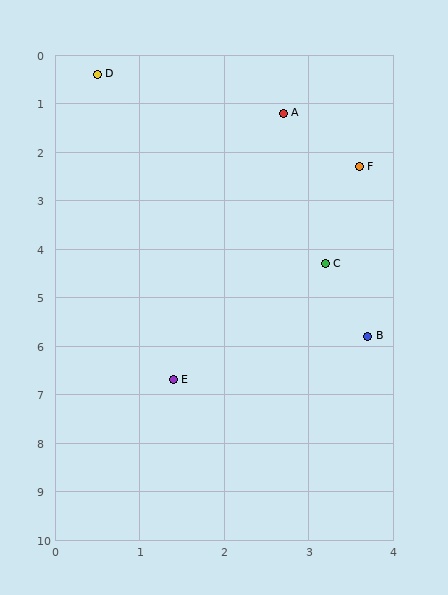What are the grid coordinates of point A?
Point A is at approximately (2.7, 1.2).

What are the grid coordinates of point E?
Point E is at approximately (1.4, 6.7).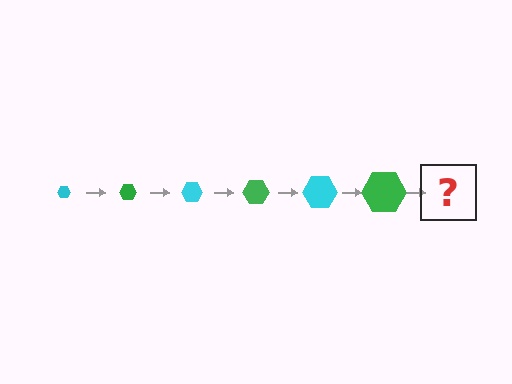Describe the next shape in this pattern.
It should be a cyan hexagon, larger than the previous one.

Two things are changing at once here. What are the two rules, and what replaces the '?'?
The two rules are that the hexagon grows larger each step and the color cycles through cyan and green. The '?' should be a cyan hexagon, larger than the previous one.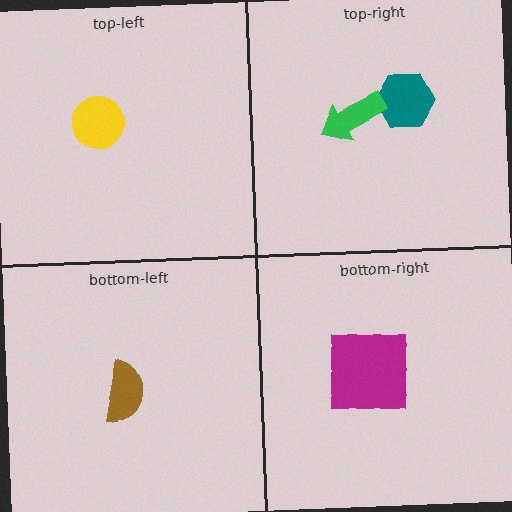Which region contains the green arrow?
The top-right region.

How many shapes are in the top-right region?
2.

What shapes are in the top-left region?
The yellow circle.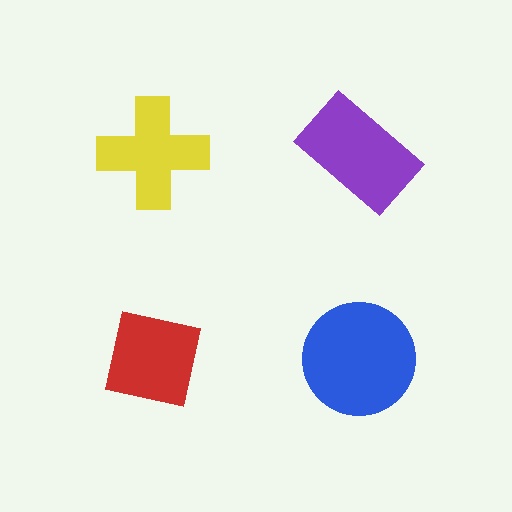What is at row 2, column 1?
A red square.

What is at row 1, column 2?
A purple rectangle.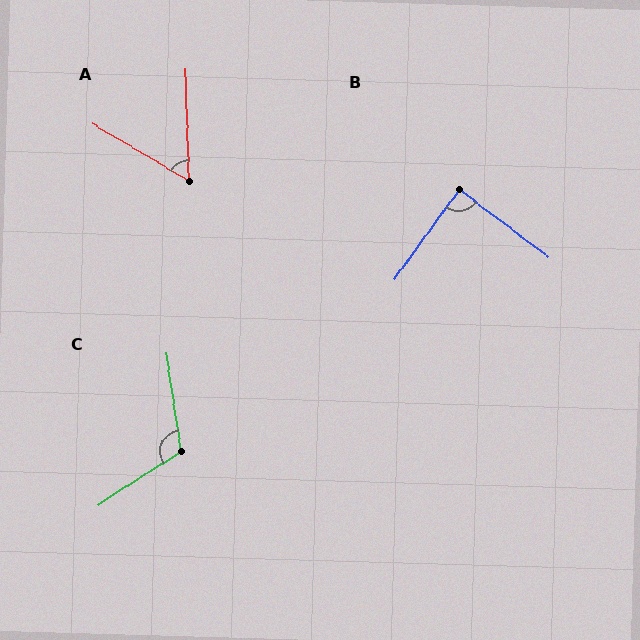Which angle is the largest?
C, at approximately 114 degrees.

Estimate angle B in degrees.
Approximately 88 degrees.